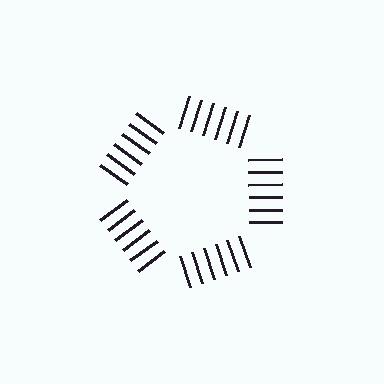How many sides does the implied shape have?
5 sides — the line-ends trace a pentagon.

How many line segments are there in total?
30 — 6 along each of the 5 edges.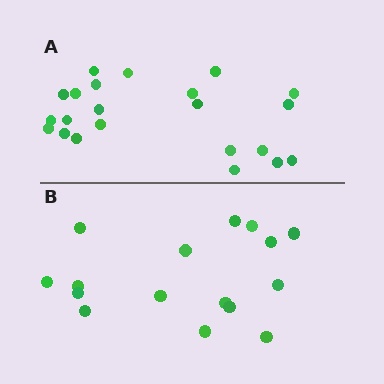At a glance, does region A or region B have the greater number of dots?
Region A (the top region) has more dots.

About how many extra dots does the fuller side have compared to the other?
Region A has about 6 more dots than region B.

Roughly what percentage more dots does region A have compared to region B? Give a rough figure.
About 40% more.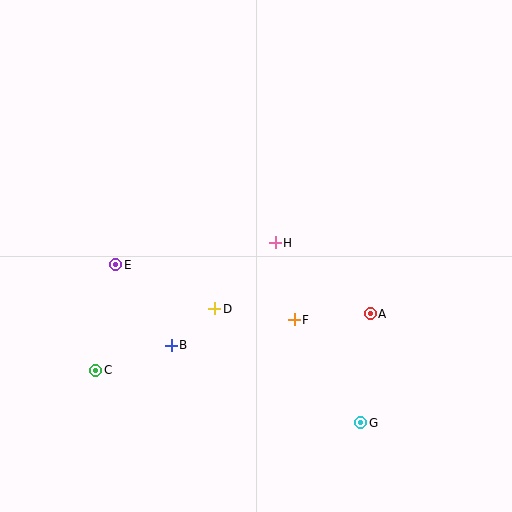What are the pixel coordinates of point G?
Point G is at (361, 423).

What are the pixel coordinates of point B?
Point B is at (171, 345).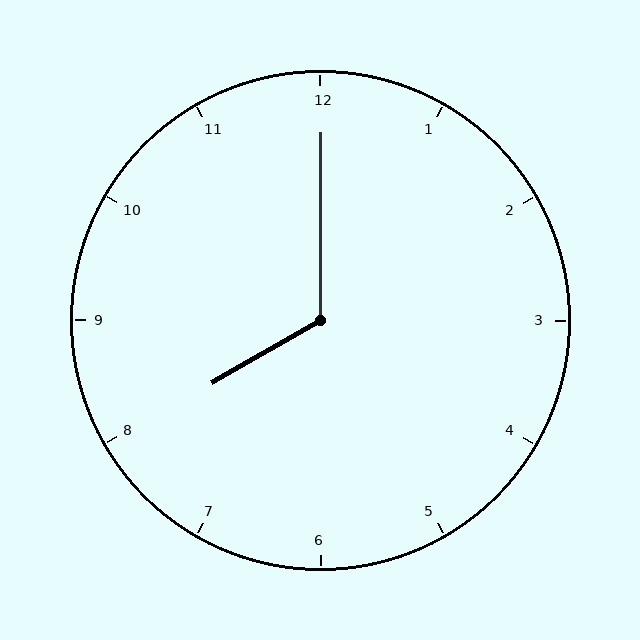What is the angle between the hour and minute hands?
Approximately 120 degrees.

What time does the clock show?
8:00.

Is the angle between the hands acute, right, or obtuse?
It is obtuse.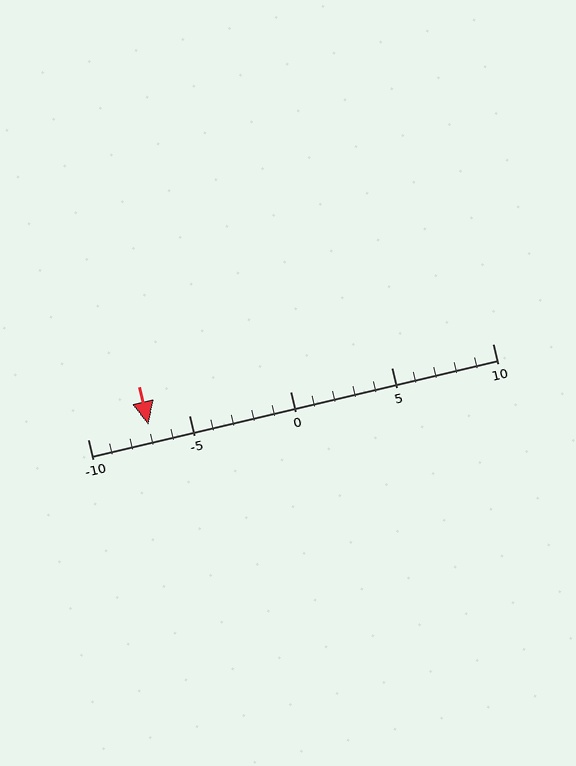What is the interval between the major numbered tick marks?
The major tick marks are spaced 5 units apart.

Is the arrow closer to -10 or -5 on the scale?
The arrow is closer to -5.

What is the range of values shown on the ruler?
The ruler shows values from -10 to 10.